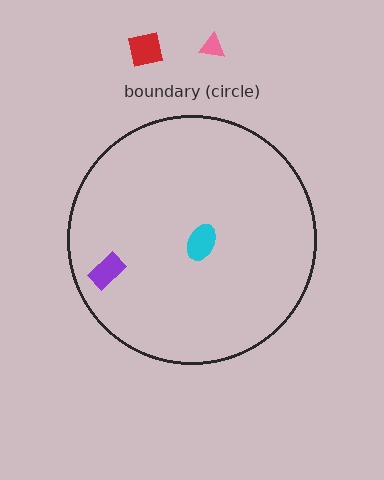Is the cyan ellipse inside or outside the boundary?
Inside.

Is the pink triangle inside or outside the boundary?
Outside.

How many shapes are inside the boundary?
2 inside, 2 outside.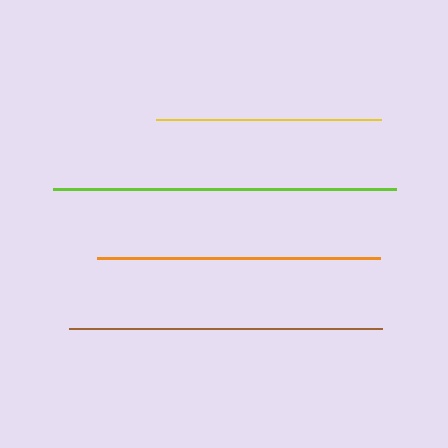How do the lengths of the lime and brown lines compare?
The lime and brown lines are approximately the same length.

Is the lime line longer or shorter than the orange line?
The lime line is longer than the orange line.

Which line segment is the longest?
The lime line is the longest at approximately 343 pixels.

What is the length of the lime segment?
The lime segment is approximately 343 pixels long.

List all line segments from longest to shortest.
From longest to shortest: lime, brown, orange, yellow.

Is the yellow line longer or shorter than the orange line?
The orange line is longer than the yellow line.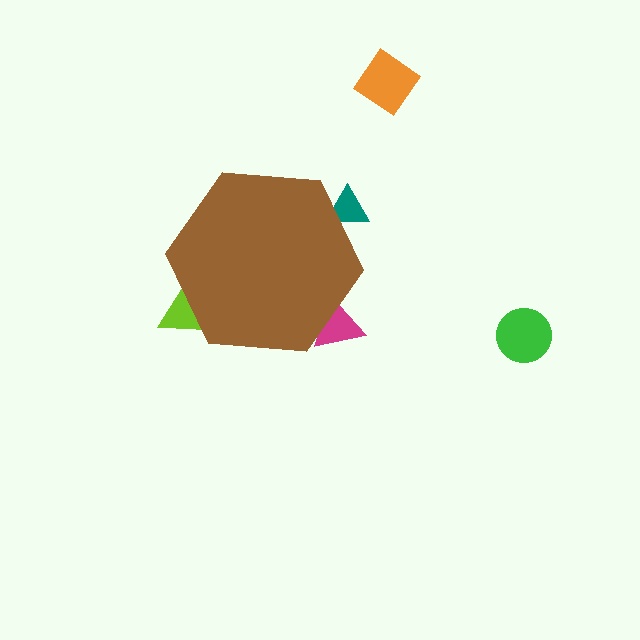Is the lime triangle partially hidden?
Yes, the lime triangle is partially hidden behind the brown hexagon.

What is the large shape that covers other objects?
A brown hexagon.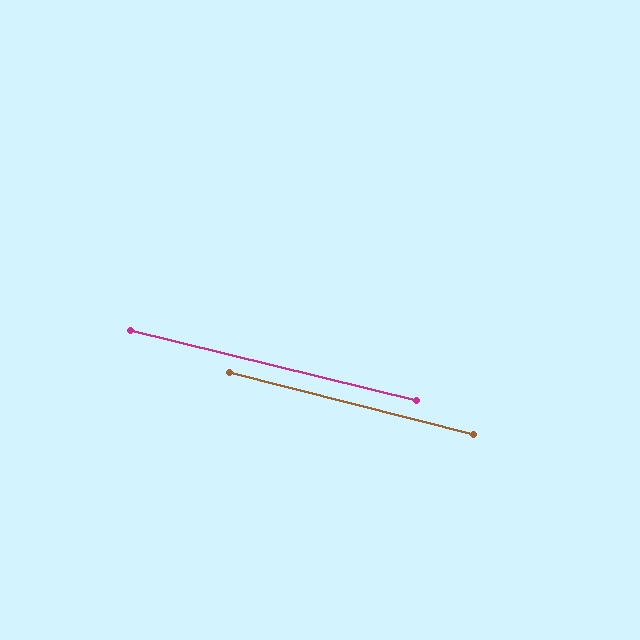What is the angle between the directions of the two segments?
Approximately 0 degrees.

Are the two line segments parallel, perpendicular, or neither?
Parallel — their directions differ by only 0.5°.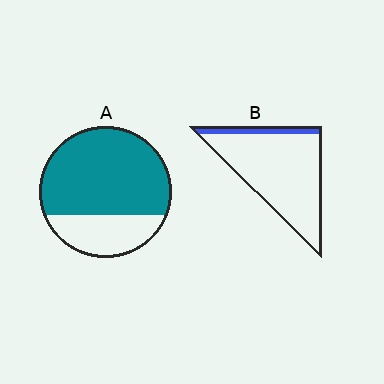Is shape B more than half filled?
No.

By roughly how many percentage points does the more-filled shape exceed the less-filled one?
By roughly 60 percentage points (A over B).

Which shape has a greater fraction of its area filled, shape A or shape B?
Shape A.